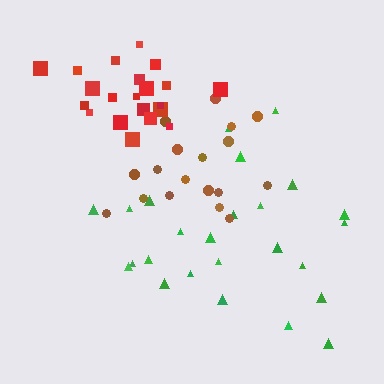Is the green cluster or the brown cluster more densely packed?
Brown.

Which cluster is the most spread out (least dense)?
Green.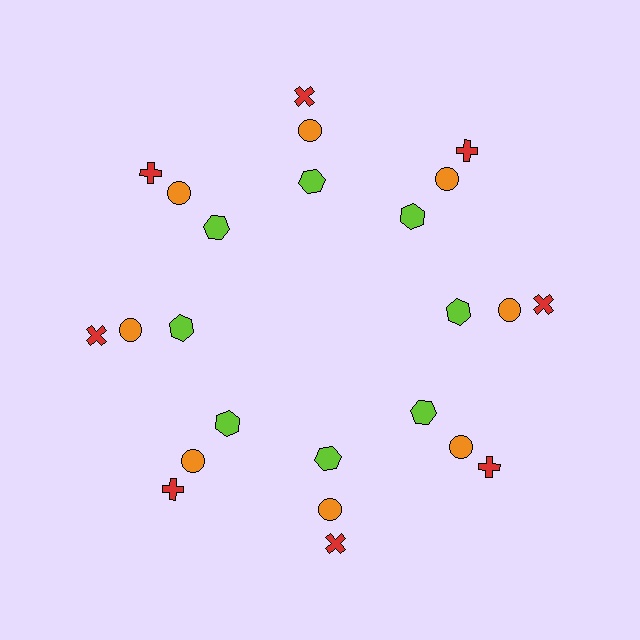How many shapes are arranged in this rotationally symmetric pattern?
There are 24 shapes, arranged in 8 groups of 3.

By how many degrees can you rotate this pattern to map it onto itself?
The pattern maps onto itself every 45 degrees of rotation.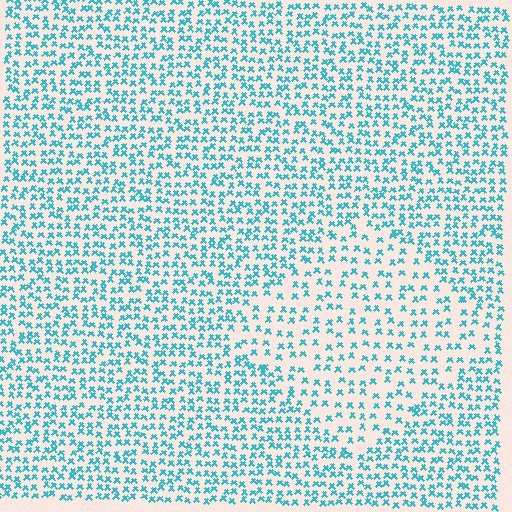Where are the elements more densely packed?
The elements are more densely packed outside the diamond boundary.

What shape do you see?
I see a diamond.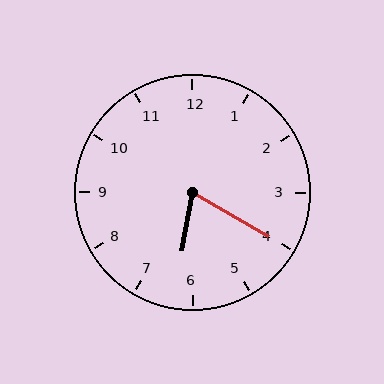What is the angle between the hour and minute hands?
Approximately 70 degrees.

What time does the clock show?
6:20.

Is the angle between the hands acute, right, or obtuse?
It is acute.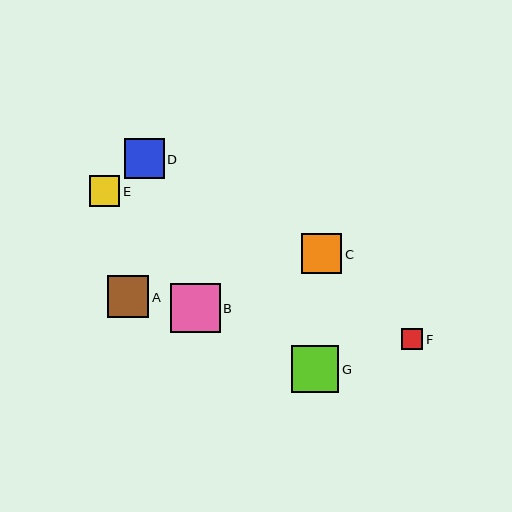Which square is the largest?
Square B is the largest with a size of approximately 50 pixels.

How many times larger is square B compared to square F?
Square B is approximately 2.3 times the size of square F.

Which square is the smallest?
Square F is the smallest with a size of approximately 22 pixels.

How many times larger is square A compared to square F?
Square A is approximately 1.9 times the size of square F.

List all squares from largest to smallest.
From largest to smallest: B, G, A, C, D, E, F.